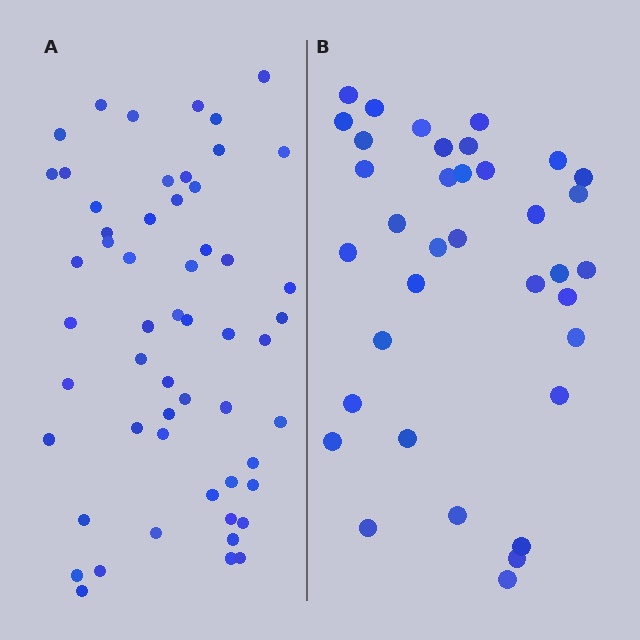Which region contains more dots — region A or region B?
Region A (the left region) has more dots.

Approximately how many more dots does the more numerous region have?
Region A has approximately 20 more dots than region B.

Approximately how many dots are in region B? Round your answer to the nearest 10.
About 40 dots. (The exact count is 36, which rounds to 40.)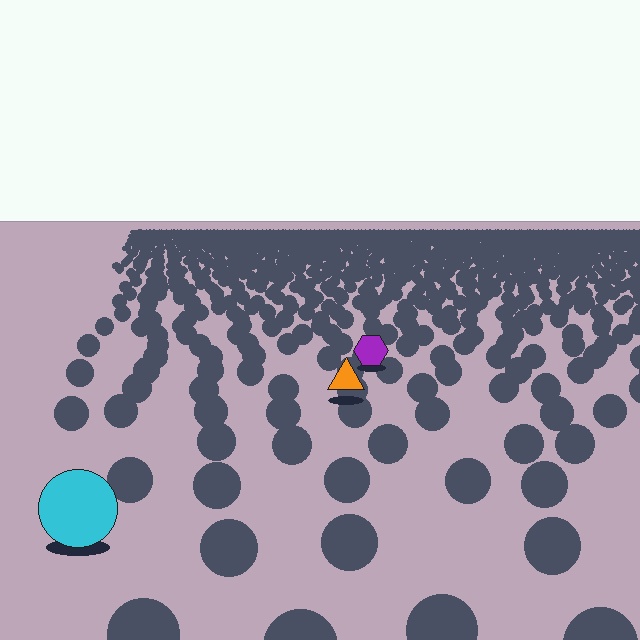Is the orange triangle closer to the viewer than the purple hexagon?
Yes. The orange triangle is closer — you can tell from the texture gradient: the ground texture is coarser near it.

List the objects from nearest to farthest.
From nearest to farthest: the cyan circle, the orange triangle, the purple hexagon.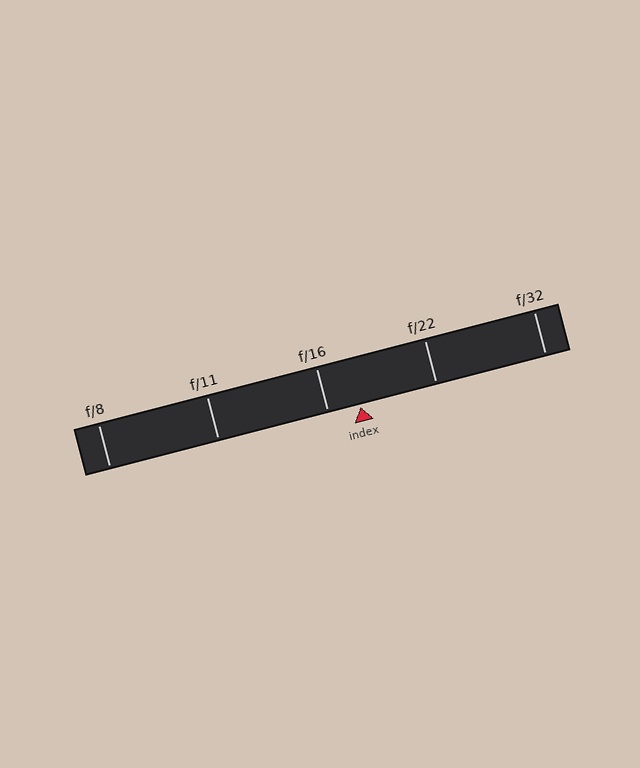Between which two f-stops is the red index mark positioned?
The index mark is between f/16 and f/22.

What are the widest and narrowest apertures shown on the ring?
The widest aperture shown is f/8 and the narrowest is f/32.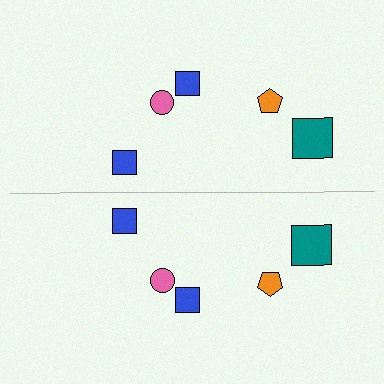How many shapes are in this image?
There are 10 shapes in this image.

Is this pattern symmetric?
Yes, this pattern has bilateral (reflection) symmetry.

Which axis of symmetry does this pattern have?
The pattern has a horizontal axis of symmetry running through the center of the image.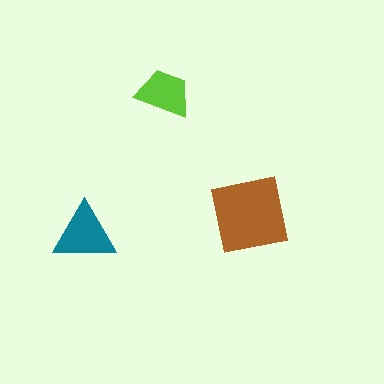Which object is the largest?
The brown square.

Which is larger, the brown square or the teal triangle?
The brown square.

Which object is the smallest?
The lime trapezoid.